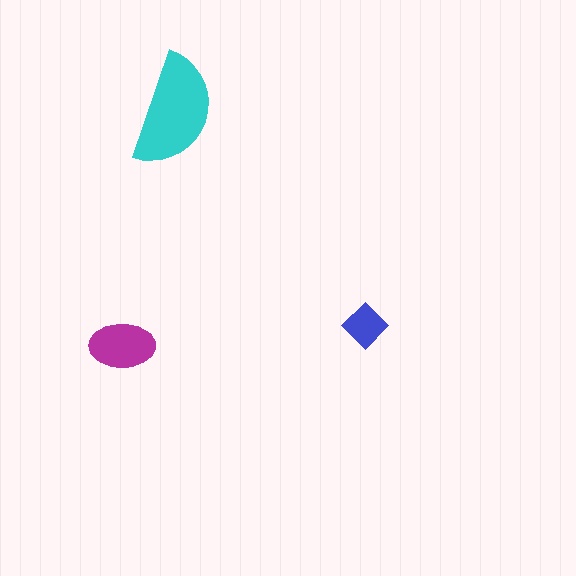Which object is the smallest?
The blue diamond.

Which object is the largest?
The cyan semicircle.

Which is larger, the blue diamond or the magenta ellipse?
The magenta ellipse.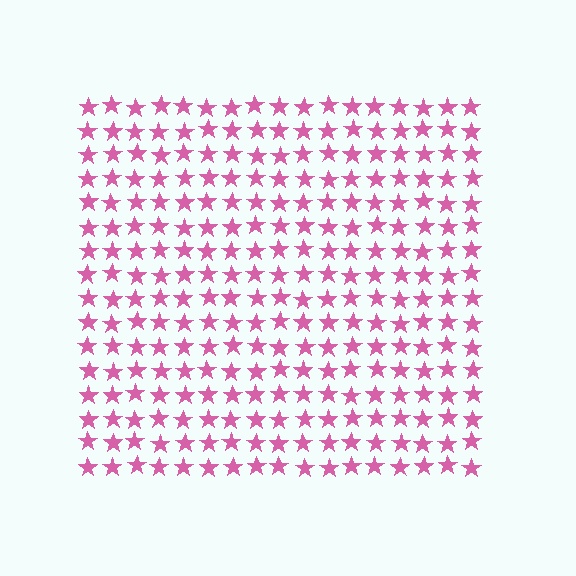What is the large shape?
The large shape is a square.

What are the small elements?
The small elements are stars.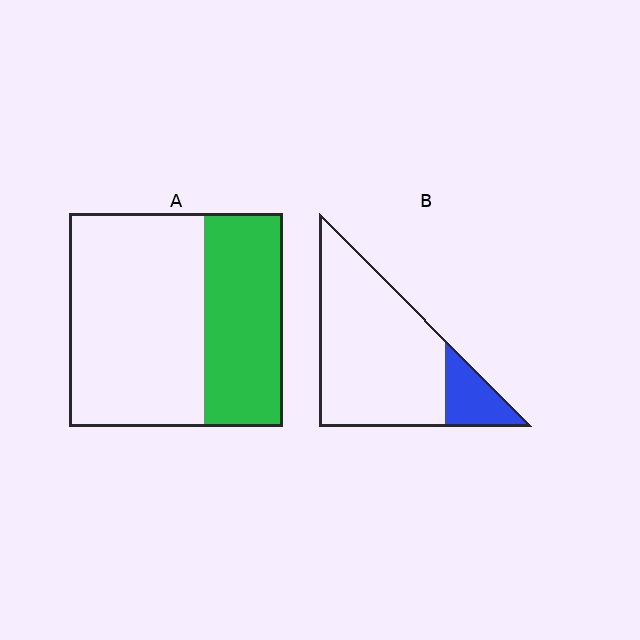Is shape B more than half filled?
No.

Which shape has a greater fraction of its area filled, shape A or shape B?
Shape A.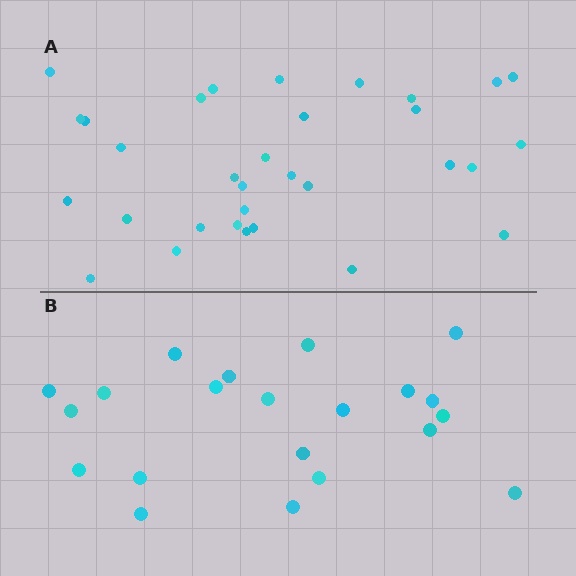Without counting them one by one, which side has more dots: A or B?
Region A (the top region) has more dots.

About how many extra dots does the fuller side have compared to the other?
Region A has roughly 12 or so more dots than region B.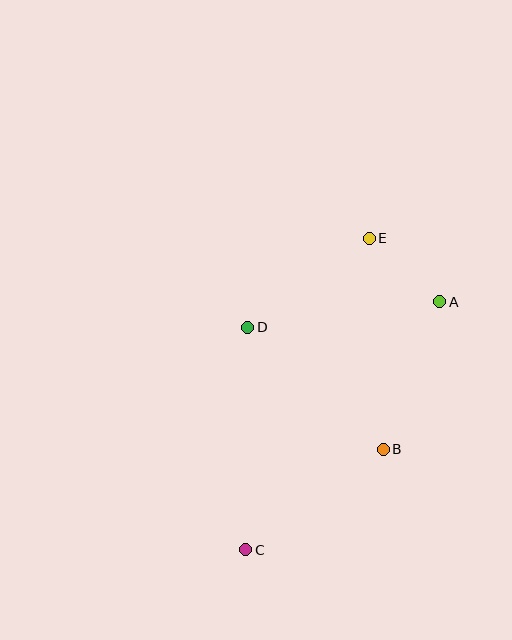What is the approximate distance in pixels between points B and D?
The distance between B and D is approximately 182 pixels.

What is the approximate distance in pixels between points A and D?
The distance between A and D is approximately 194 pixels.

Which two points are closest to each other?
Points A and E are closest to each other.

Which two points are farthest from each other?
Points C and E are farthest from each other.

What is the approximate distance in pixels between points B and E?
The distance between B and E is approximately 212 pixels.